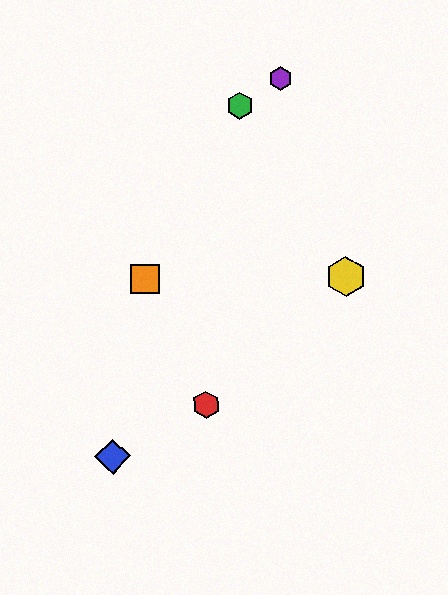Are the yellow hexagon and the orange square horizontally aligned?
Yes, both are at y≈276.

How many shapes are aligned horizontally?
2 shapes (the yellow hexagon, the orange square) are aligned horizontally.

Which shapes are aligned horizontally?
The yellow hexagon, the orange square are aligned horizontally.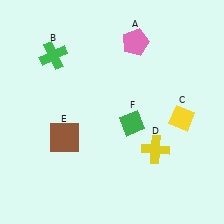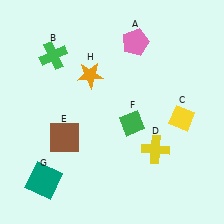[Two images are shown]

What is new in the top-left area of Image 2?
An orange star (H) was added in the top-left area of Image 2.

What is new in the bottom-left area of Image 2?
A teal square (G) was added in the bottom-left area of Image 2.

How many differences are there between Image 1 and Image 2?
There are 2 differences between the two images.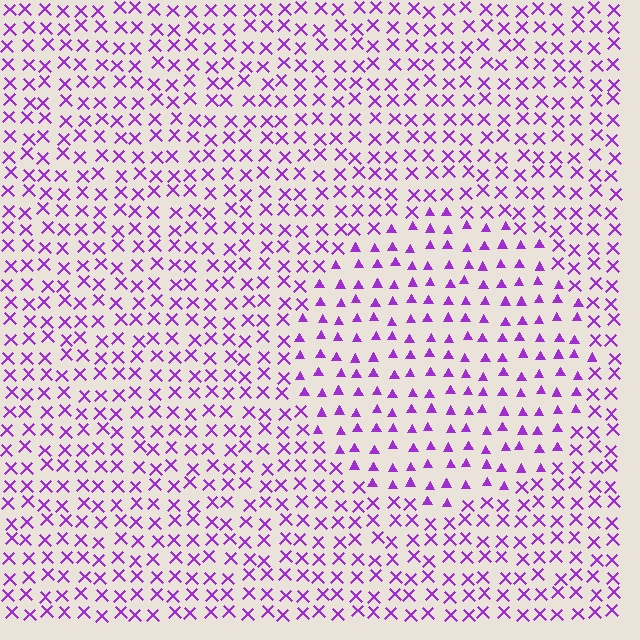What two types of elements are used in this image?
The image uses triangles inside the circle region and X marks outside it.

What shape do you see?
I see a circle.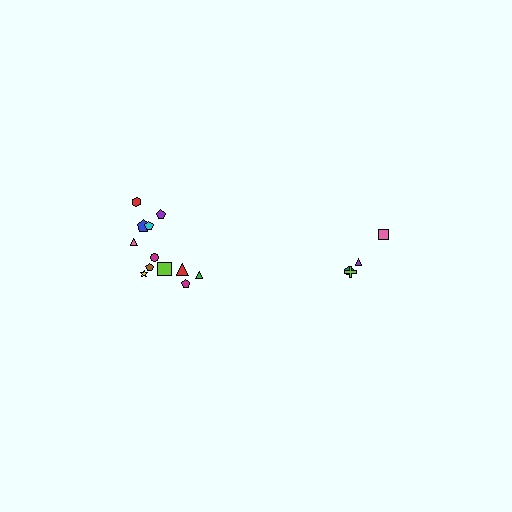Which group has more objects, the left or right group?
The left group.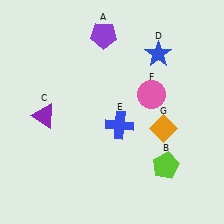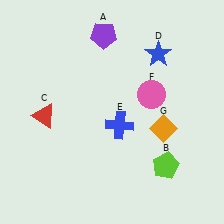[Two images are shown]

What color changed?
The triangle (C) changed from purple in Image 1 to red in Image 2.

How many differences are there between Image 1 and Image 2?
There is 1 difference between the two images.